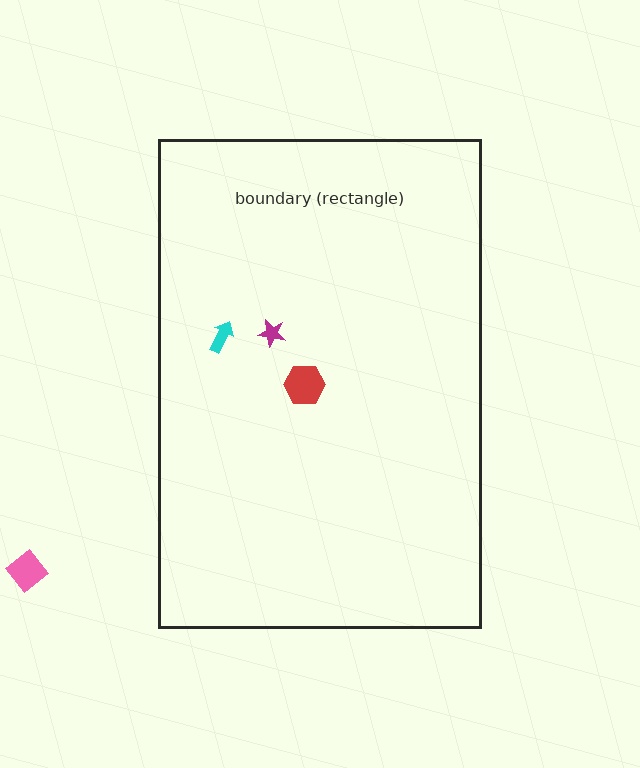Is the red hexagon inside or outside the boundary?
Inside.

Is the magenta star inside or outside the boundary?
Inside.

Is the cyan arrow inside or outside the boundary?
Inside.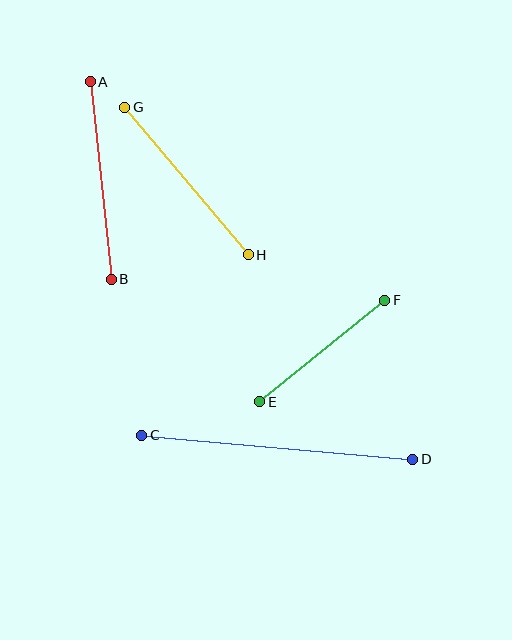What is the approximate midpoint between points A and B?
The midpoint is at approximately (101, 180) pixels.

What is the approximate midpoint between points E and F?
The midpoint is at approximately (322, 351) pixels.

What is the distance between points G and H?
The distance is approximately 193 pixels.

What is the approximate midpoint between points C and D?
The midpoint is at approximately (277, 447) pixels.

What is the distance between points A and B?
The distance is approximately 199 pixels.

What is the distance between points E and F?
The distance is approximately 161 pixels.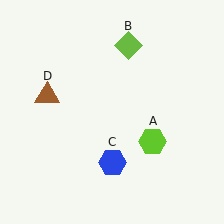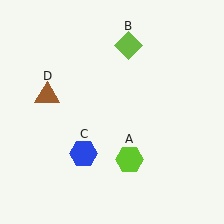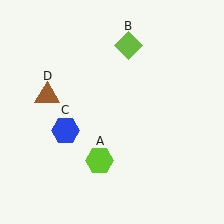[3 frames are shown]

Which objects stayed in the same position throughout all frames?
Lime diamond (object B) and brown triangle (object D) remained stationary.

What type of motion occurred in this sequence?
The lime hexagon (object A), blue hexagon (object C) rotated clockwise around the center of the scene.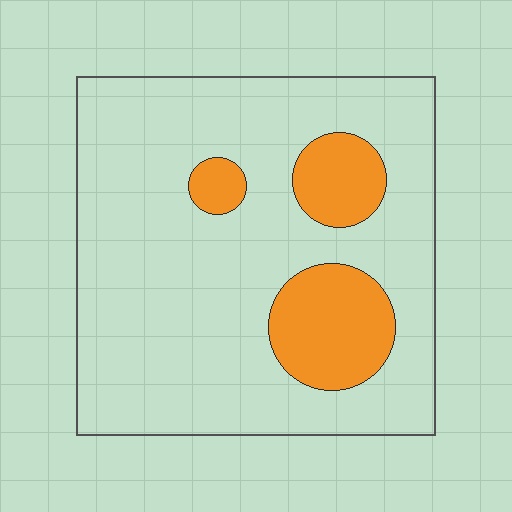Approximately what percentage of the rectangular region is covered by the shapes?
Approximately 20%.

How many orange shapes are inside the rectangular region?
3.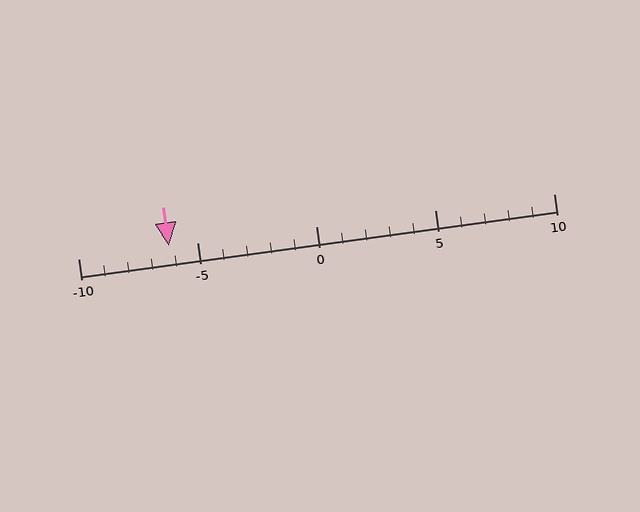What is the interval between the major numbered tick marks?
The major tick marks are spaced 5 units apart.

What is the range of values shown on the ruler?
The ruler shows values from -10 to 10.